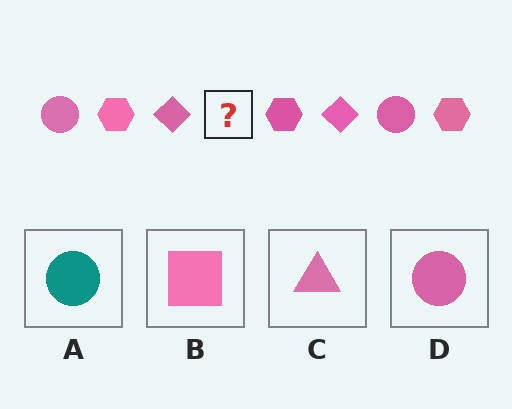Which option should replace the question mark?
Option D.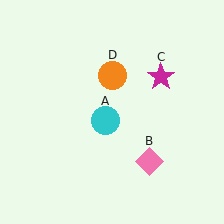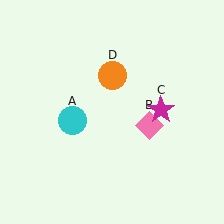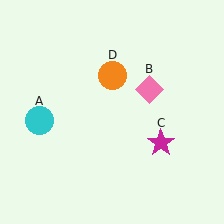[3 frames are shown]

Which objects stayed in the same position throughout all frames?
Orange circle (object D) remained stationary.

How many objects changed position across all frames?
3 objects changed position: cyan circle (object A), pink diamond (object B), magenta star (object C).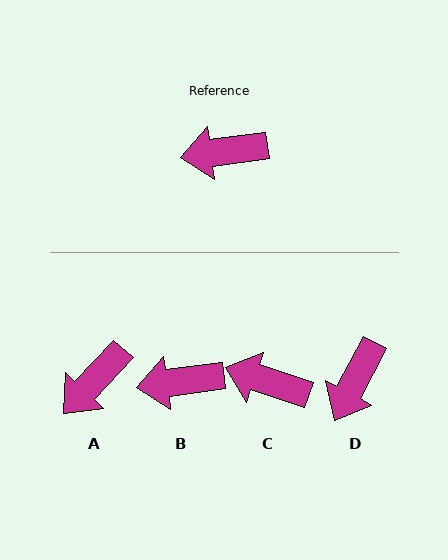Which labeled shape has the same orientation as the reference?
B.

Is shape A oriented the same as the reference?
No, it is off by about 39 degrees.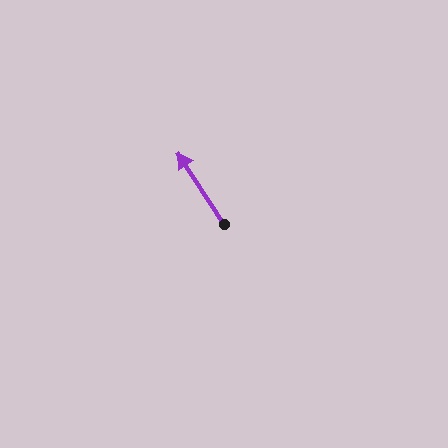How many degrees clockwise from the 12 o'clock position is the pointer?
Approximately 327 degrees.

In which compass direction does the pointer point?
Northwest.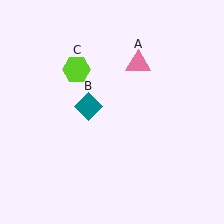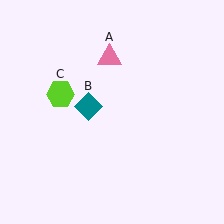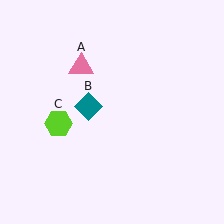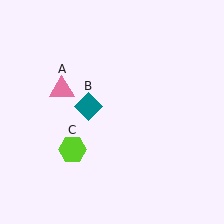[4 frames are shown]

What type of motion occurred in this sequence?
The pink triangle (object A), lime hexagon (object C) rotated counterclockwise around the center of the scene.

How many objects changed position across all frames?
2 objects changed position: pink triangle (object A), lime hexagon (object C).